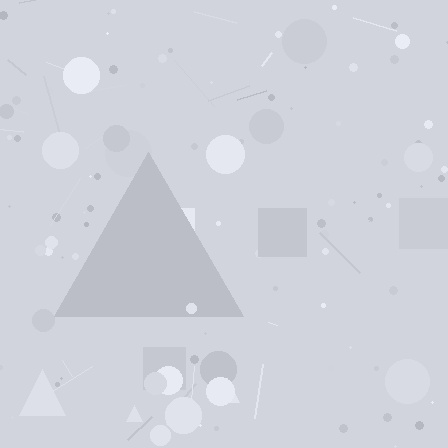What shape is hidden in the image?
A triangle is hidden in the image.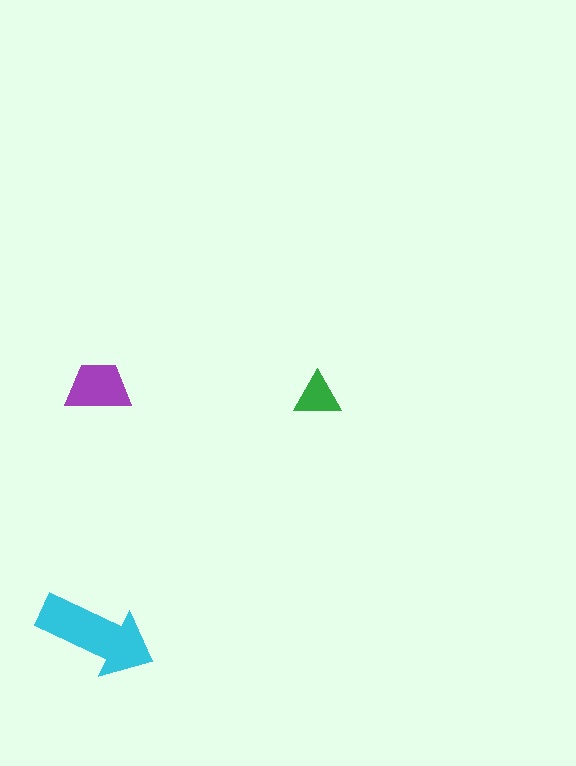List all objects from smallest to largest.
The green triangle, the purple trapezoid, the cyan arrow.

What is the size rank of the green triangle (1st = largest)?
3rd.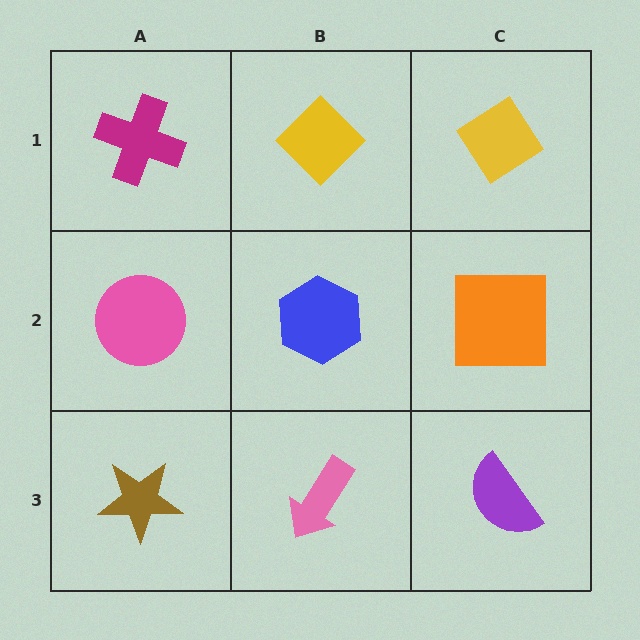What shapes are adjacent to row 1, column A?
A pink circle (row 2, column A), a yellow diamond (row 1, column B).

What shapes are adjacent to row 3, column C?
An orange square (row 2, column C), a pink arrow (row 3, column B).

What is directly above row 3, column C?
An orange square.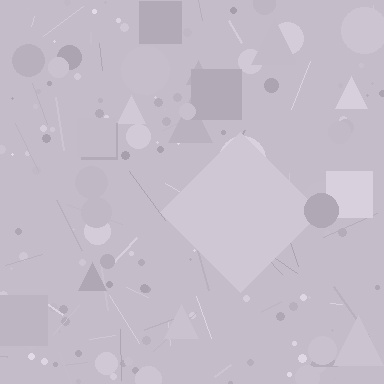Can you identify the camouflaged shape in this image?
The camouflaged shape is a diamond.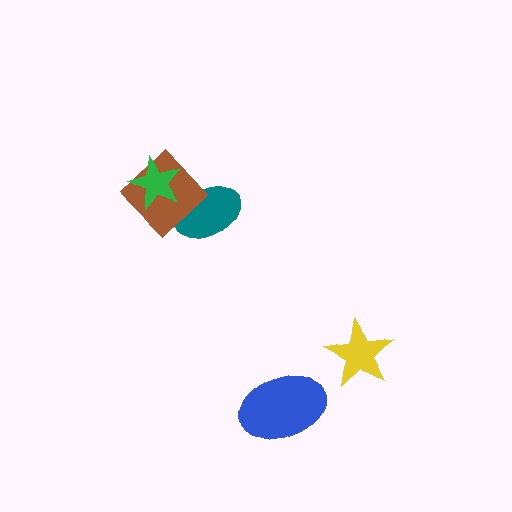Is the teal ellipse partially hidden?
Yes, it is partially covered by another shape.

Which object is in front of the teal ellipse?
The brown diamond is in front of the teal ellipse.